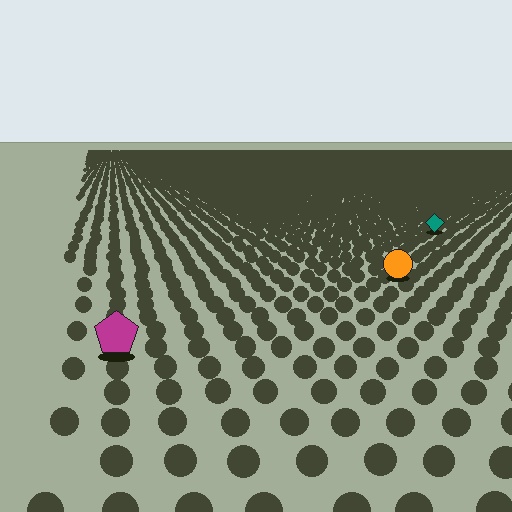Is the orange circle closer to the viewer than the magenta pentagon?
No. The magenta pentagon is closer — you can tell from the texture gradient: the ground texture is coarser near it.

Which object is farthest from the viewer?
The teal diamond is farthest from the viewer. It appears smaller and the ground texture around it is denser.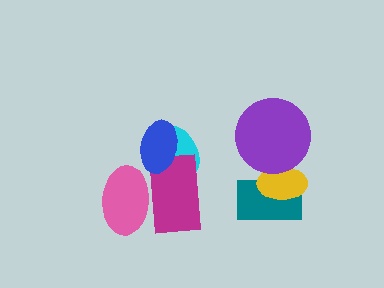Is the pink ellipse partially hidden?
Yes, it is partially covered by another shape.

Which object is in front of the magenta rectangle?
The blue ellipse is in front of the magenta rectangle.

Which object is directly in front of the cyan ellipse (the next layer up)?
The magenta rectangle is directly in front of the cyan ellipse.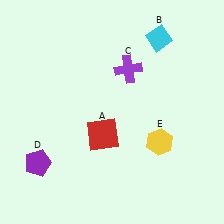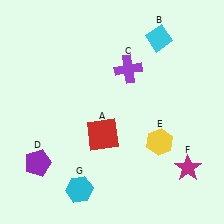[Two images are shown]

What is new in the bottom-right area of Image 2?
A magenta star (F) was added in the bottom-right area of Image 2.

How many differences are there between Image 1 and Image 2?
There are 2 differences between the two images.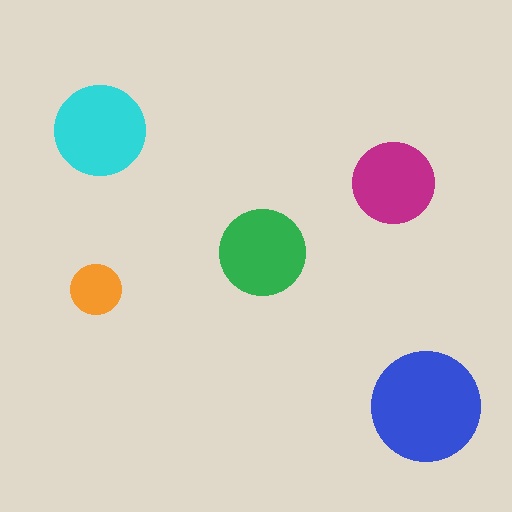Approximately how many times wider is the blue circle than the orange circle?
About 2 times wider.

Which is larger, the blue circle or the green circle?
The blue one.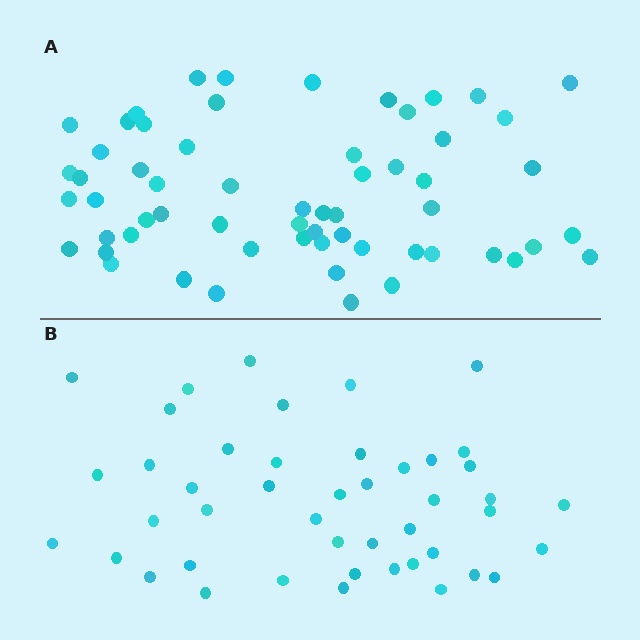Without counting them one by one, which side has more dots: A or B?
Region A (the top region) has more dots.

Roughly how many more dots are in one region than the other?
Region A has approximately 15 more dots than region B.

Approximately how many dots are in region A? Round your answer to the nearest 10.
About 60 dots.